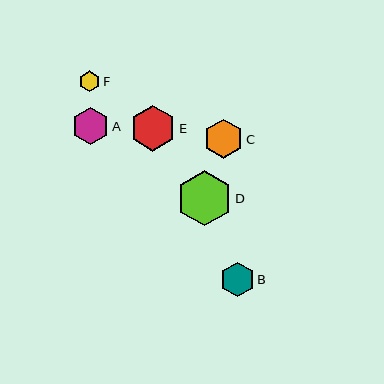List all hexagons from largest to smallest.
From largest to smallest: D, E, C, A, B, F.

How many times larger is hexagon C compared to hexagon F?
Hexagon C is approximately 1.8 times the size of hexagon F.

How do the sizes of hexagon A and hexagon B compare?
Hexagon A and hexagon B are approximately the same size.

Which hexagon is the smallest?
Hexagon F is the smallest with a size of approximately 21 pixels.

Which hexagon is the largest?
Hexagon D is the largest with a size of approximately 55 pixels.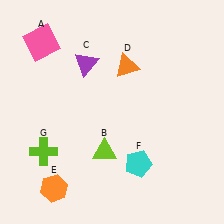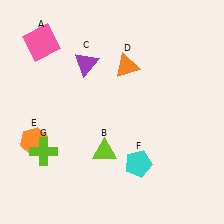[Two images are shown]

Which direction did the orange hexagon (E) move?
The orange hexagon (E) moved up.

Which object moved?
The orange hexagon (E) moved up.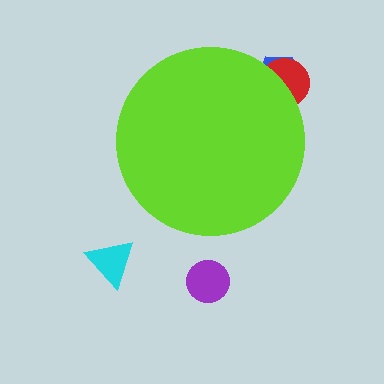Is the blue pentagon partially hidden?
Yes, the blue pentagon is partially hidden behind the lime circle.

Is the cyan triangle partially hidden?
No, the cyan triangle is fully visible.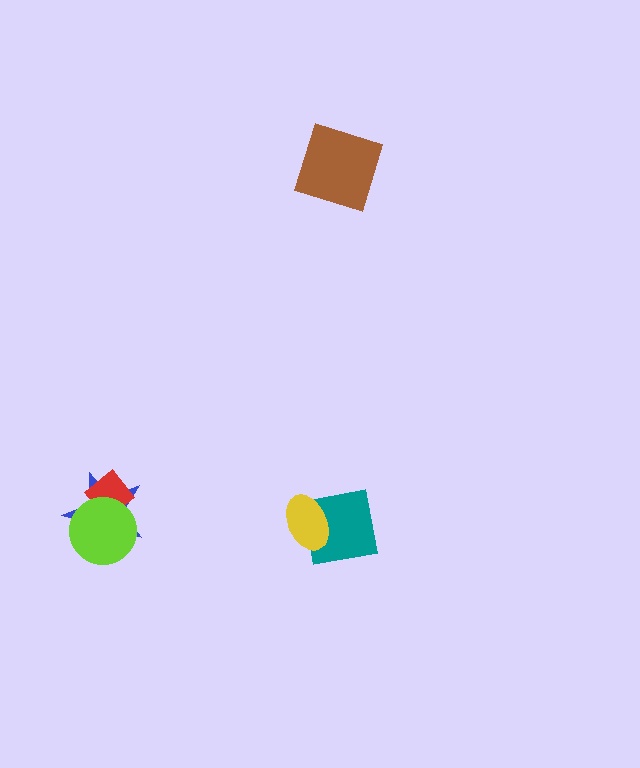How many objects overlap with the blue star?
2 objects overlap with the blue star.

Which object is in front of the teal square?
The yellow ellipse is in front of the teal square.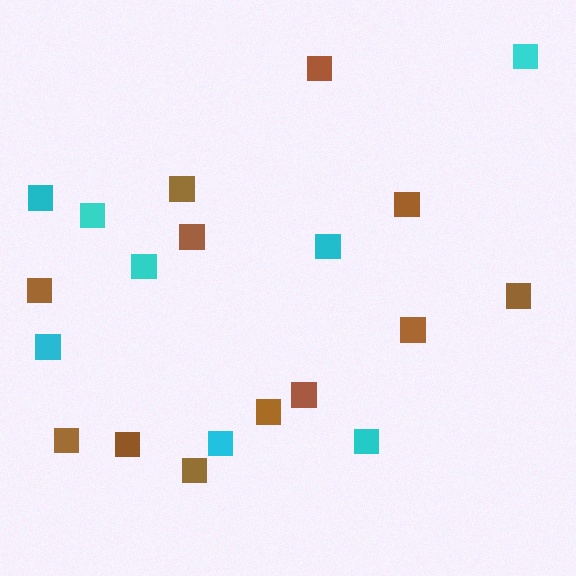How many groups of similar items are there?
There are 2 groups: one group of brown squares (12) and one group of cyan squares (8).